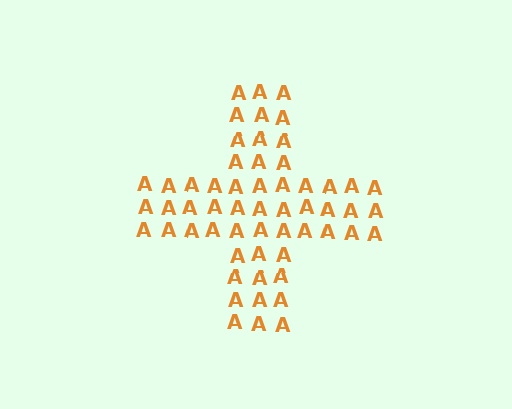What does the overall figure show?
The overall figure shows a cross.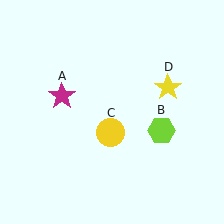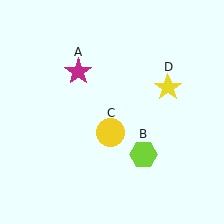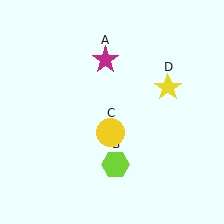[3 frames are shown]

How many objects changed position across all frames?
2 objects changed position: magenta star (object A), lime hexagon (object B).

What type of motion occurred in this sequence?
The magenta star (object A), lime hexagon (object B) rotated clockwise around the center of the scene.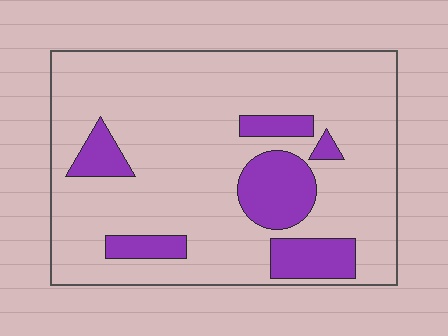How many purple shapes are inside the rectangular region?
6.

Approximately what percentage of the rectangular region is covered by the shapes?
Approximately 20%.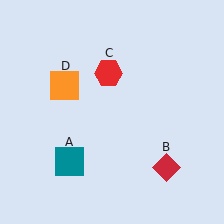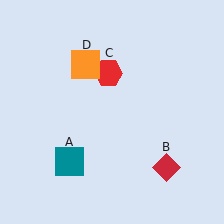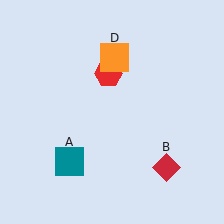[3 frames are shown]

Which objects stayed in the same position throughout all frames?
Teal square (object A) and red diamond (object B) and red hexagon (object C) remained stationary.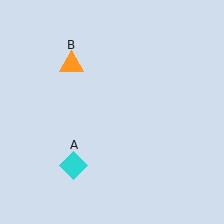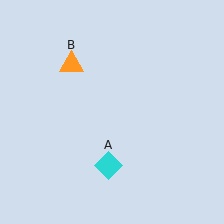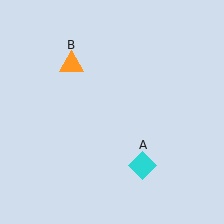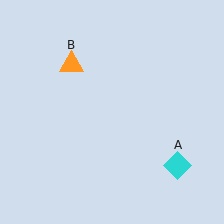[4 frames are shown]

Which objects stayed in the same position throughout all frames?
Orange triangle (object B) remained stationary.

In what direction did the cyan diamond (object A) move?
The cyan diamond (object A) moved right.